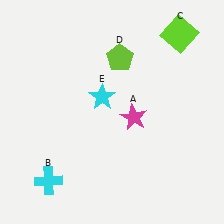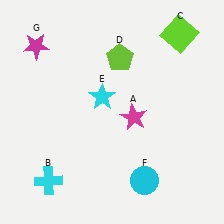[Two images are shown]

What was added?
A cyan circle (F), a magenta star (G) were added in Image 2.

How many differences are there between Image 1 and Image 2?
There are 2 differences between the two images.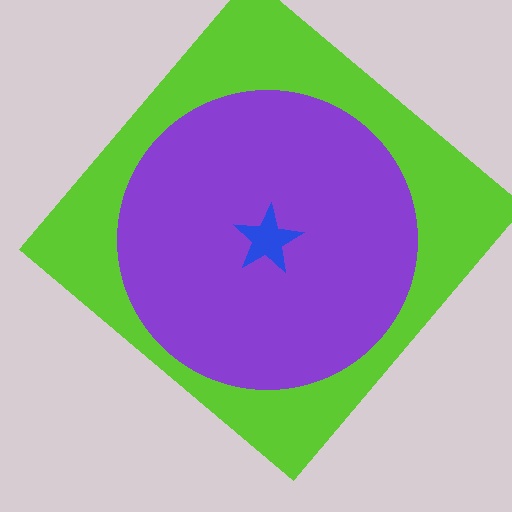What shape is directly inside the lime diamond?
The purple circle.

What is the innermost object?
The blue star.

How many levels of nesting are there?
3.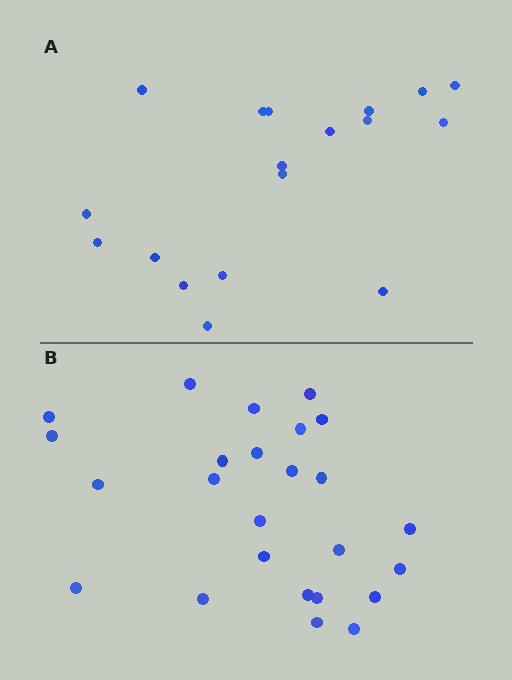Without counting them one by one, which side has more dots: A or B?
Region B (the bottom region) has more dots.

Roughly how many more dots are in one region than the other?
Region B has roughly 8 or so more dots than region A.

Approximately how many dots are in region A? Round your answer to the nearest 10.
About 20 dots. (The exact count is 18, which rounds to 20.)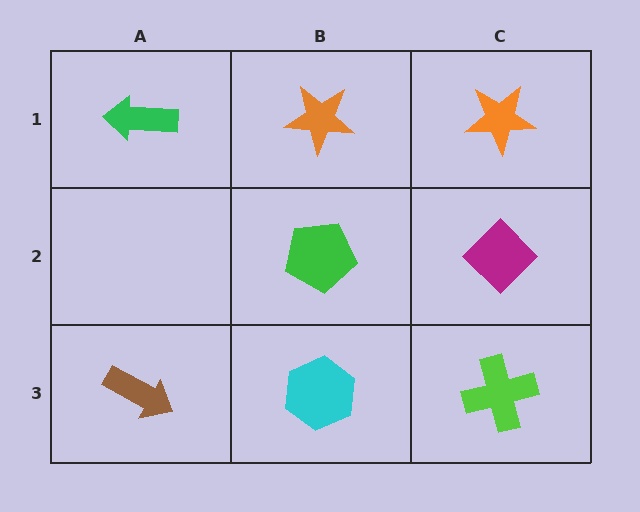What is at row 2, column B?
A green pentagon.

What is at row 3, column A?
A brown arrow.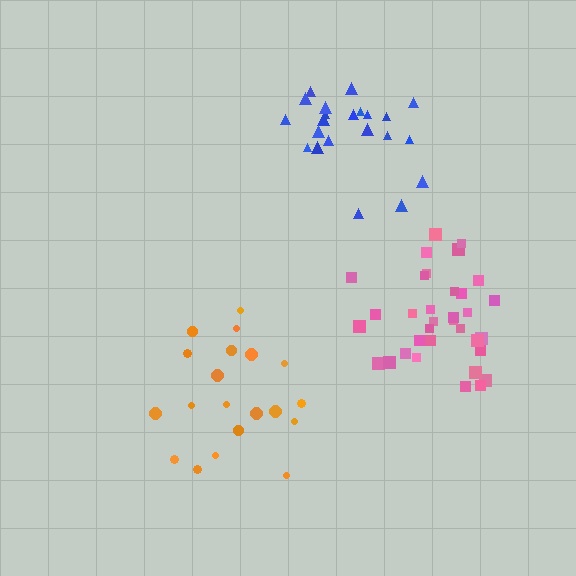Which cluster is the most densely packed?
Pink.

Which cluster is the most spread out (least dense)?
Orange.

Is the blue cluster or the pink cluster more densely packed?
Pink.